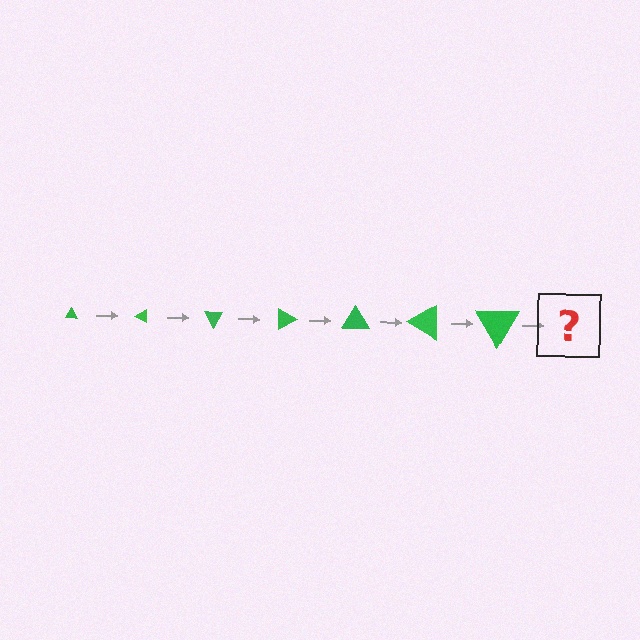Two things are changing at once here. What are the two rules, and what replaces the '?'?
The two rules are that the triangle grows larger each step and it rotates 30 degrees each step. The '?' should be a triangle, larger than the previous one and rotated 210 degrees from the start.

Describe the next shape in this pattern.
It should be a triangle, larger than the previous one and rotated 210 degrees from the start.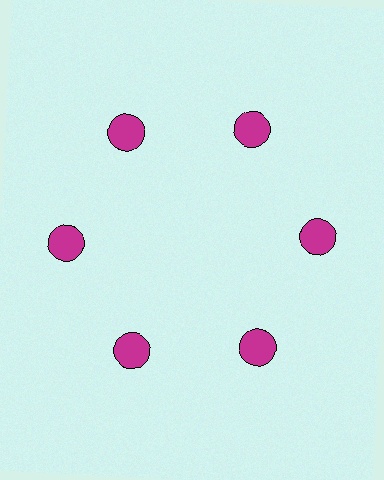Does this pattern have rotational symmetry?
Yes, this pattern has 6-fold rotational symmetry. It looks the same after rotating 60 degrees around the center.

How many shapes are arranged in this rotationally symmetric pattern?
There are 6 shapes, arranged in 6 groups of 1.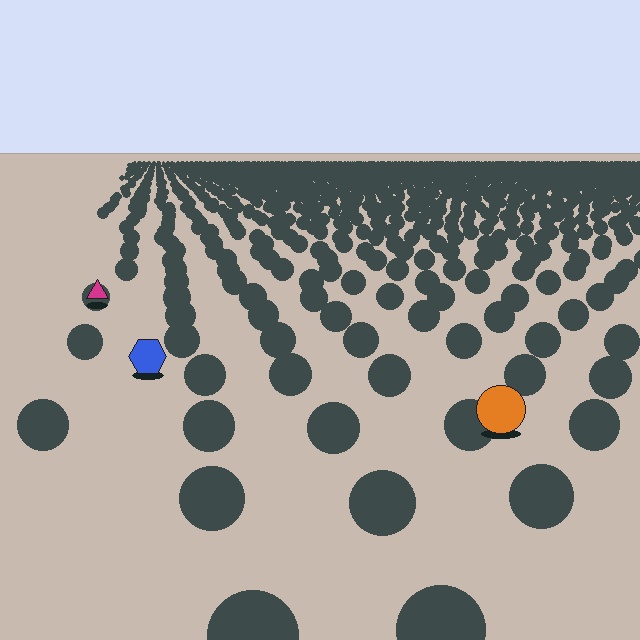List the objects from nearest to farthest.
From nearest to farthest: the orange circle, the blue hexagon, the magenta triangle.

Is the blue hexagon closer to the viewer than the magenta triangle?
Yes. The blue hexagon is closer — you can tell from the texture gradient: the ground texture is coarser near it.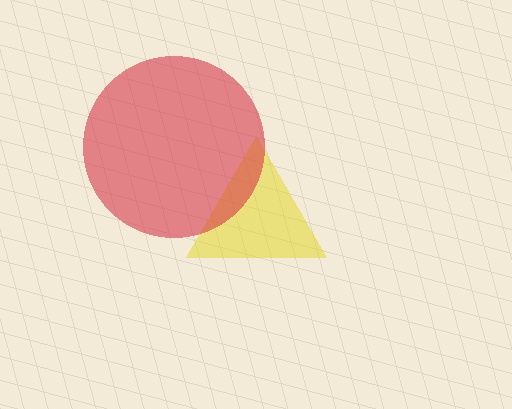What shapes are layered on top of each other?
The layered shapes are: a yellow triangle, a red circle.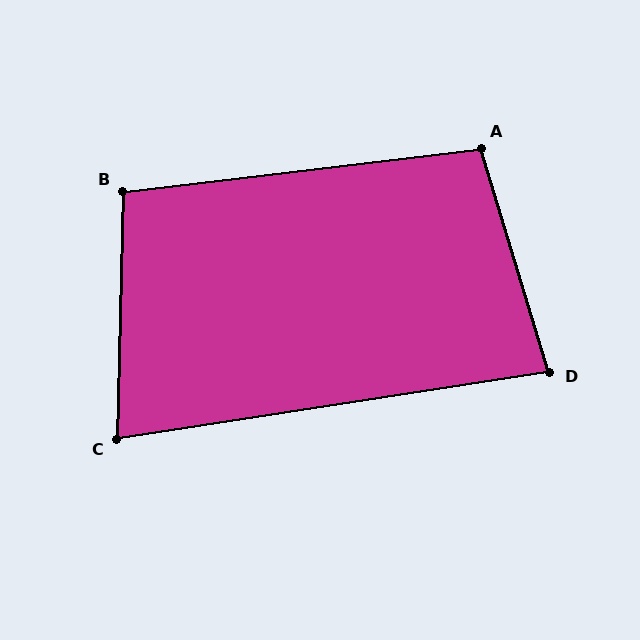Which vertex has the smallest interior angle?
C, at approximately 80 degrees.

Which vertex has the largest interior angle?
A, at approximately 100 degrees.